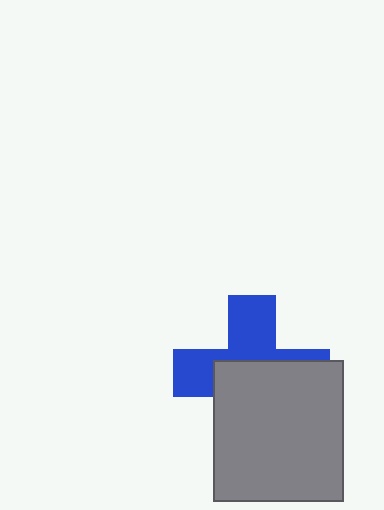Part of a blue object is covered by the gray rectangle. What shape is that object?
It is a cross.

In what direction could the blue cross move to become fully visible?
The blue cross could move up. That would shift it out from behind the gray rectangle entirely.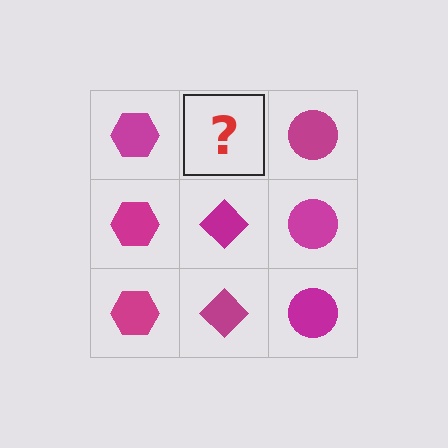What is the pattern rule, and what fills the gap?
The rule is that each column has a consistent shape. The gap should be filled with a magenta diamond.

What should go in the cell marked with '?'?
The missing cell should contain a magenta diamond.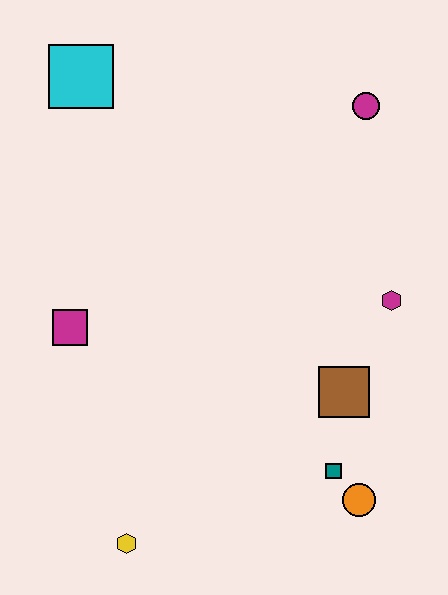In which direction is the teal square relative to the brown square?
The teal square is below the brown square.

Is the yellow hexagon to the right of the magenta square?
Yes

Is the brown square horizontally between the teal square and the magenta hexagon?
Yes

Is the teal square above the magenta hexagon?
No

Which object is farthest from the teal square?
The cyan square is farthest from the teal square.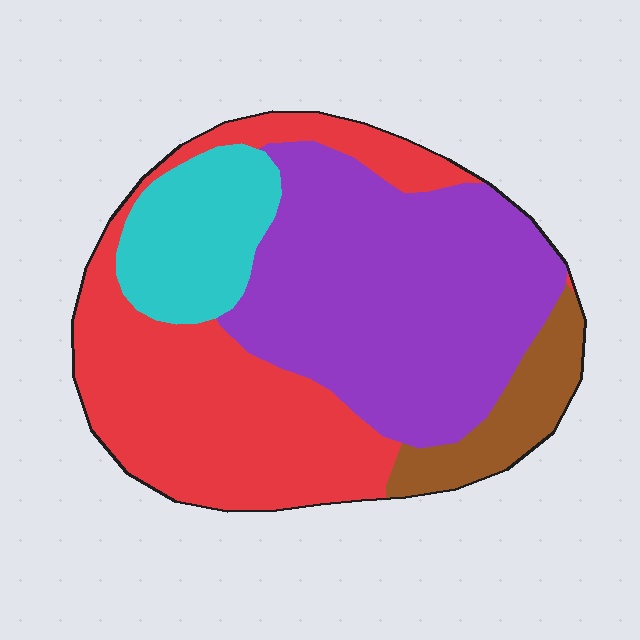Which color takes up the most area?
Purple, at roughly 40%.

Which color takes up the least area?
Brown, at roughly 10%.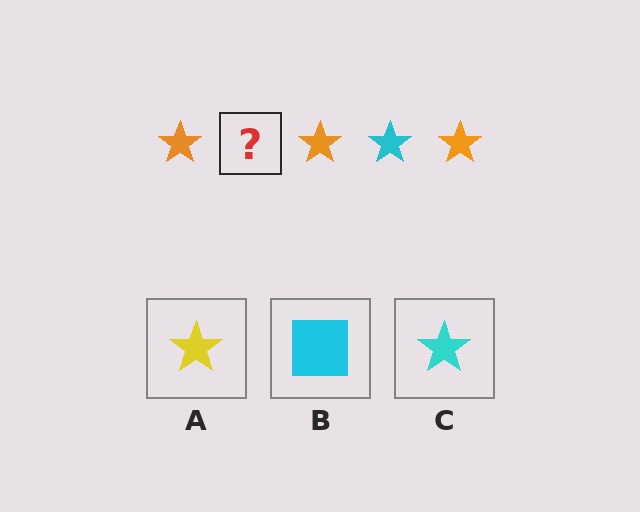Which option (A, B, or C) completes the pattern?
C.